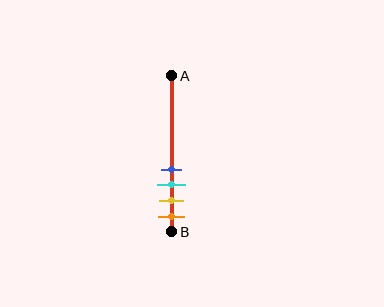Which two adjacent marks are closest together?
The blue and cyan marks are the closest adjacent pair.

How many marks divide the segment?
There are 4 marks dividing the segment.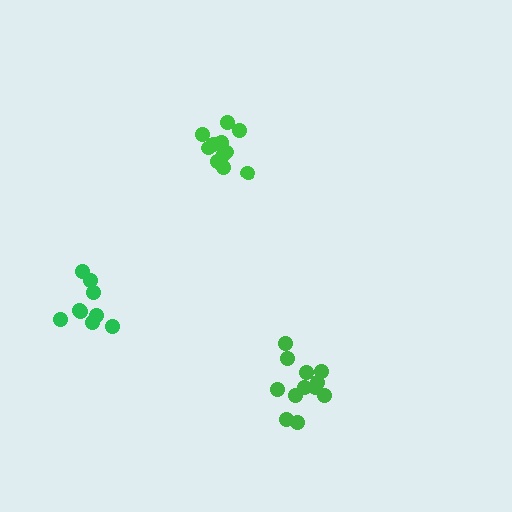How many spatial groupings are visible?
There are 3 spatial groupings.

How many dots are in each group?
Group 1: 9 dots, Group 2: 12 dots, Group 3: 11 dots (32 total).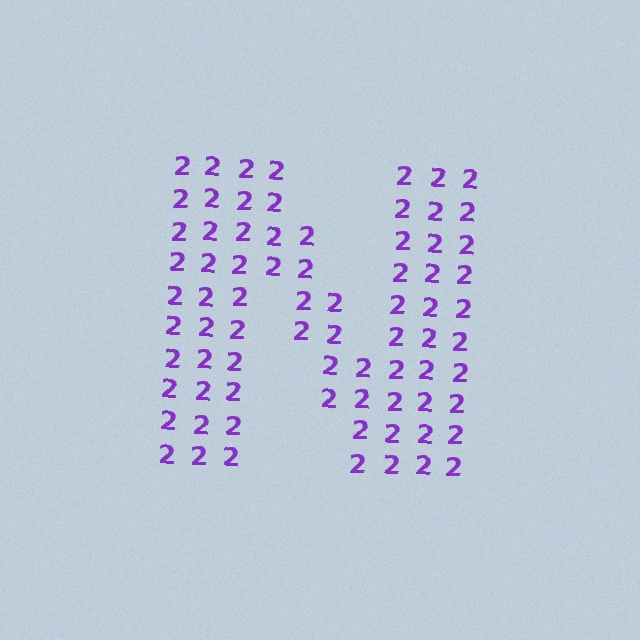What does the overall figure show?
The overall figure shows the letter N.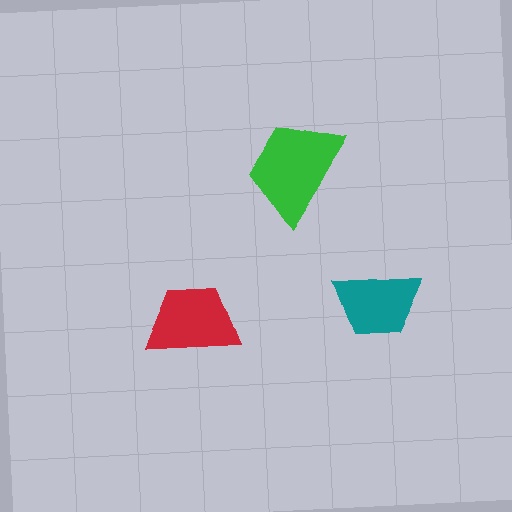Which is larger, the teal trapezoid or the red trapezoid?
The red one.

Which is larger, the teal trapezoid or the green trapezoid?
The green one.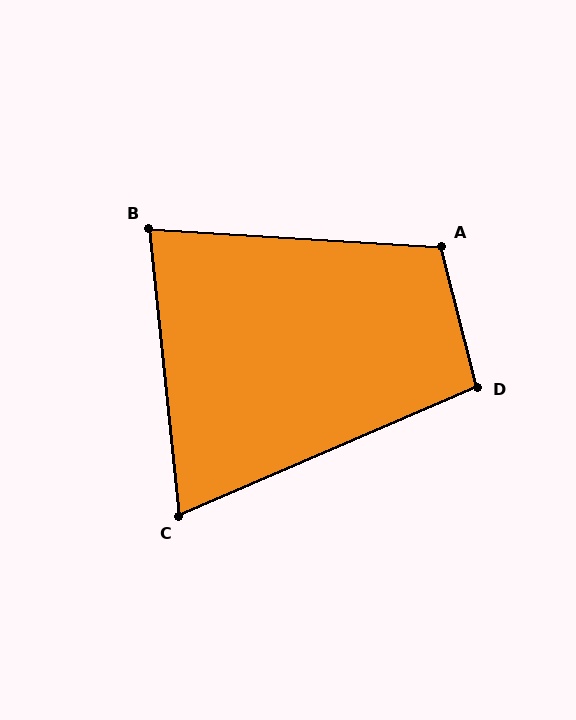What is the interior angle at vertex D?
Approximately 99 degrees (obtuse).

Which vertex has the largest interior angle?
A, at approximately 108 degrees.